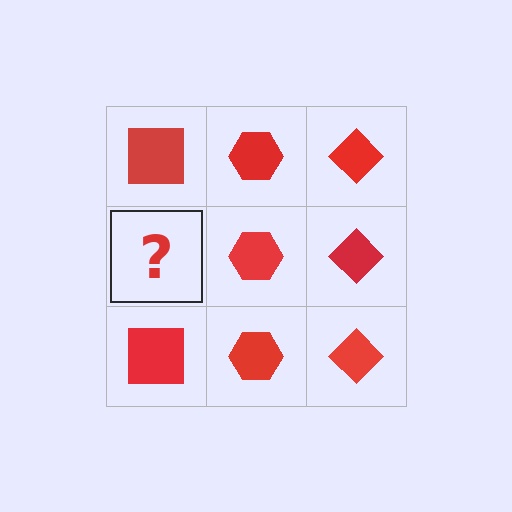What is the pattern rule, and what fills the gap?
The rule is that each column has a consistent shape. The gap should be filled with a red square.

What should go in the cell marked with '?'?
The missing cell should contain a red square.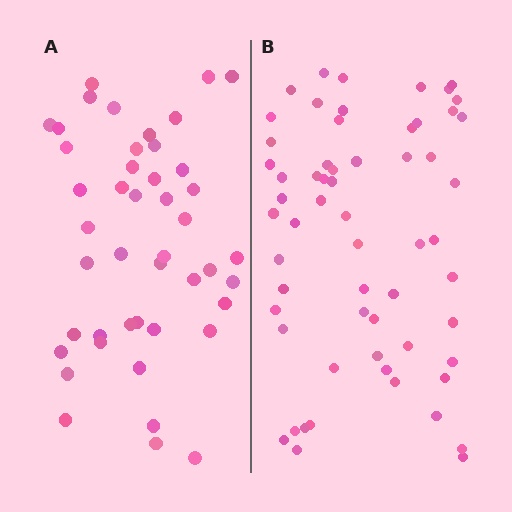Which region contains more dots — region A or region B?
Region B (the right region) has more dots.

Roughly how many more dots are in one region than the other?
Region B has approximately 15 more dots than region A.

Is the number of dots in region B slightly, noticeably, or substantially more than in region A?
Region B has noticeably more, but not dramatically so. The ratio is roughly 1.3 to 1.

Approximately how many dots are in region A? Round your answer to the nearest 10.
About 40 dots. (The exact count is 45, which rounds to 40.)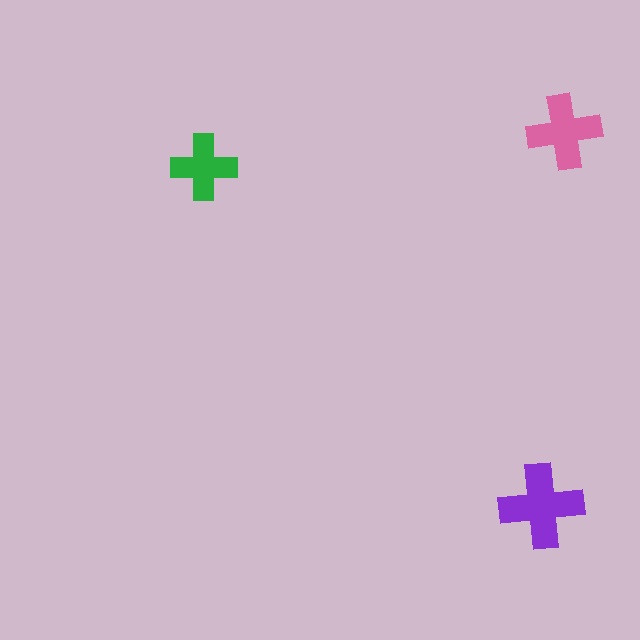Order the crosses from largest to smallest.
the purple one, the pink one, the green one.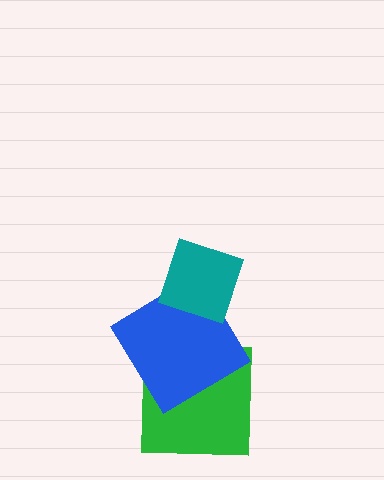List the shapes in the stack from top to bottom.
From top to bottom: the teal diamond, the blue diamond, the green square.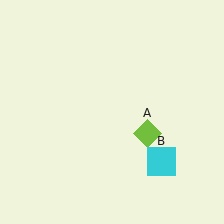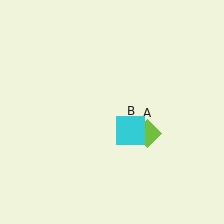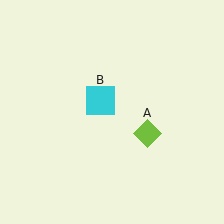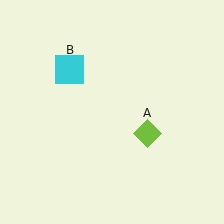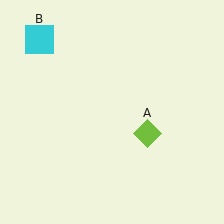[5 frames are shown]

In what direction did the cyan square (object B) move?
The cyan square (object B) moved up and to the left.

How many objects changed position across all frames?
1 object changed position: cyan square (object B).